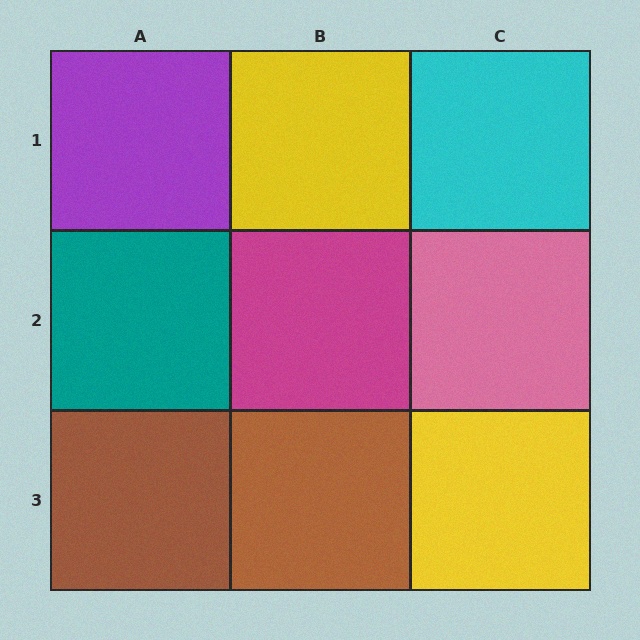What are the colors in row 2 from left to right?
Teal, magenta, pink.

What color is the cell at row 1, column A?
Purple.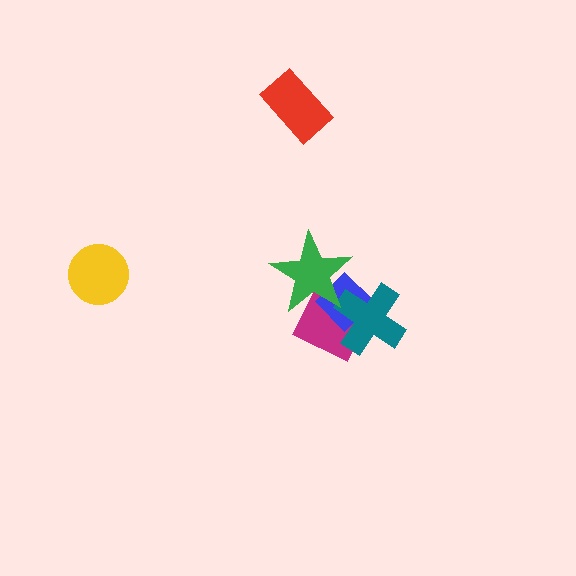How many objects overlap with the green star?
2 objects overlap with the green star.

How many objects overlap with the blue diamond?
3 objects overlap with the blue diamond.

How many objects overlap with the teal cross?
2 objects overlap with the teal cross.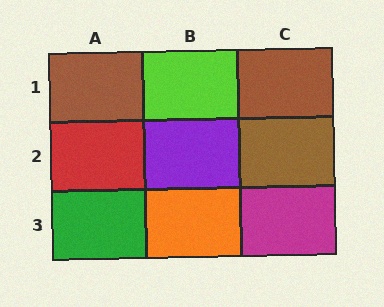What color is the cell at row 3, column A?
Green.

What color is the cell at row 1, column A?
Brown.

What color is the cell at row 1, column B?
Lime.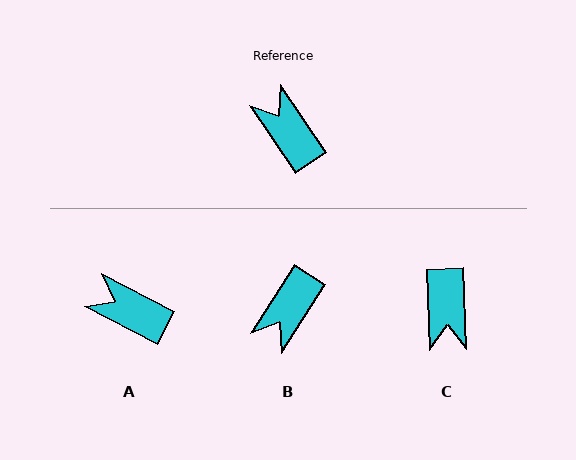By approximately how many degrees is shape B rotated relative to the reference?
Approximately 113 degrees counter-clockwise.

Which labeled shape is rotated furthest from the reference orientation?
C, about 148 degrees away.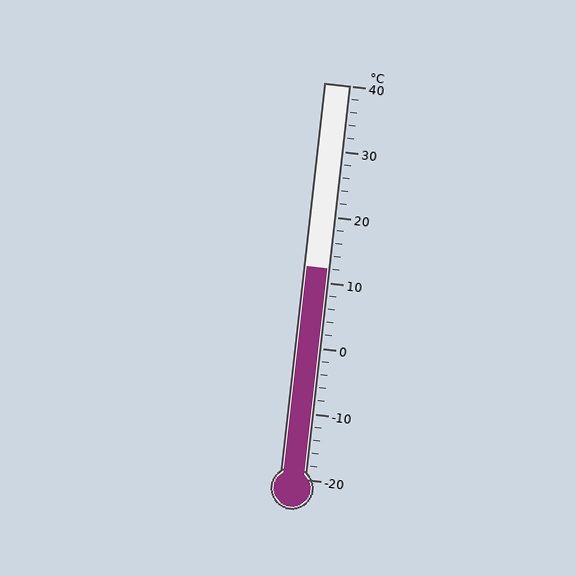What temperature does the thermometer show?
The thermometer shows approximately 12°C.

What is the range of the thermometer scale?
The thermometer scale ranges from -20°C to 40°C.